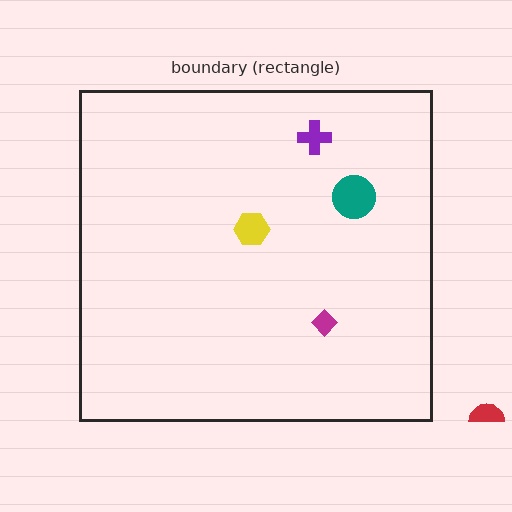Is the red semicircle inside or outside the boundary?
Outside.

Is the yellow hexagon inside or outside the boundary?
Inside.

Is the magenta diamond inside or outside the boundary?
Inside.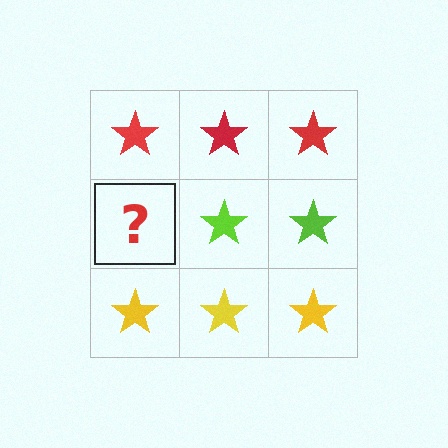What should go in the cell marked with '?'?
The missing cell should contain a lime star.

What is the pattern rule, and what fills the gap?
The rule is that each row has a consistent color. The gap should be filled with a lime star.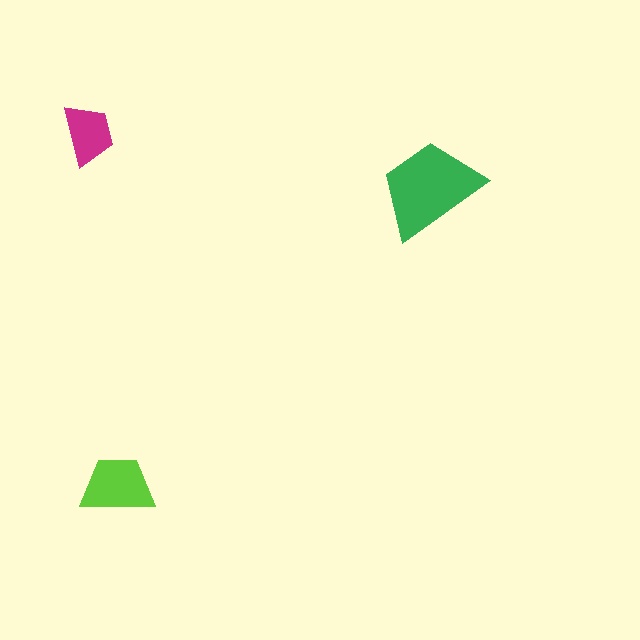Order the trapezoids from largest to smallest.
the green one, the lime one, the magenta one.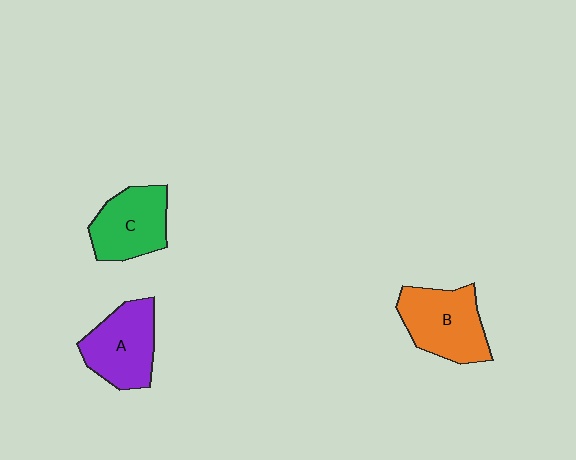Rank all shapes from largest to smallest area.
From largest to smallest: B (orange), A (purple), C (green).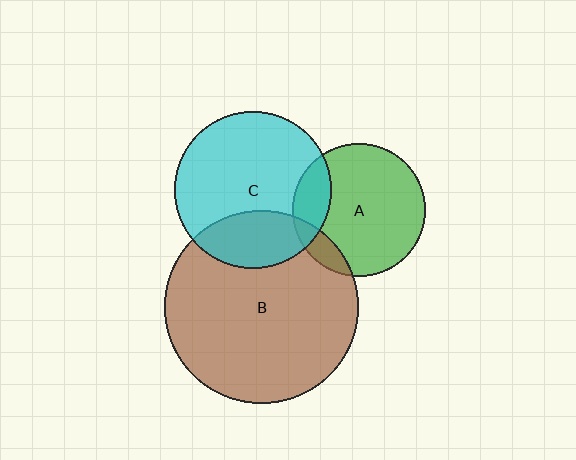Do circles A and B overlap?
Yes.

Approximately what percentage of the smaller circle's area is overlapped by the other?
Approximately 10%.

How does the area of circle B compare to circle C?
Approximately 1.5 times.